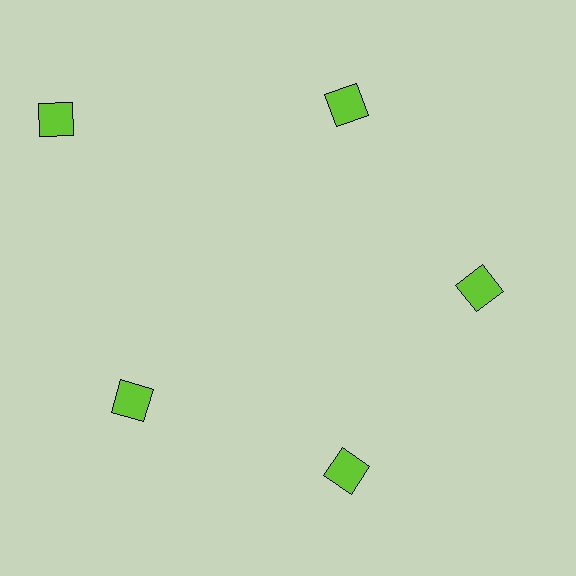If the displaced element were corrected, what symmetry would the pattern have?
It would have 5-fold rotational symmetry — the pattern would map onto itself every 72 degrees.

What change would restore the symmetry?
The symmetry would be restored by moving it inward, back onto the ring so that all 5 diamonds sit at equal angles and equal distance from the center.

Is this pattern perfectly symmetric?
No. The 5 lime diamonds are arranged in a ring, but one element near the 10 o'clock position is pushed outward from the center, breaking the 5-fold rotational symmetry.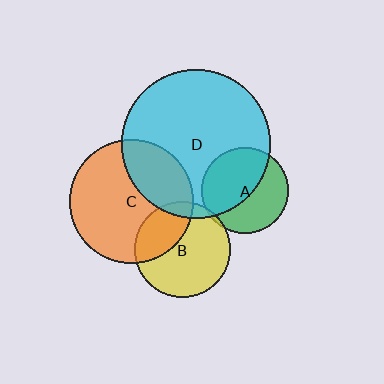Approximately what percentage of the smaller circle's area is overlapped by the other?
Approximately 5%.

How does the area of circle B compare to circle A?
Approximately 1.2 times.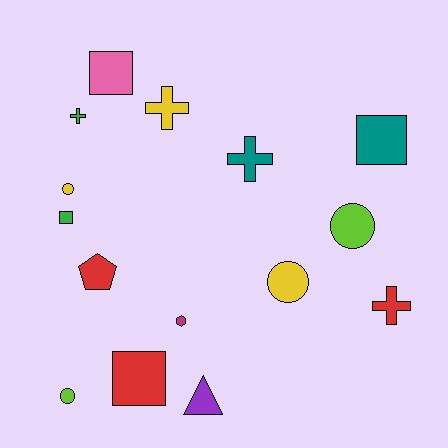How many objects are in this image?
There are 15 objects.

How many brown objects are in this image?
There are no brown objects.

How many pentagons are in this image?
There is 1 pentagon.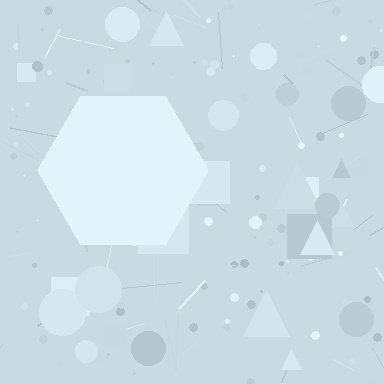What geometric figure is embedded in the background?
A hexagon is embedded in the background.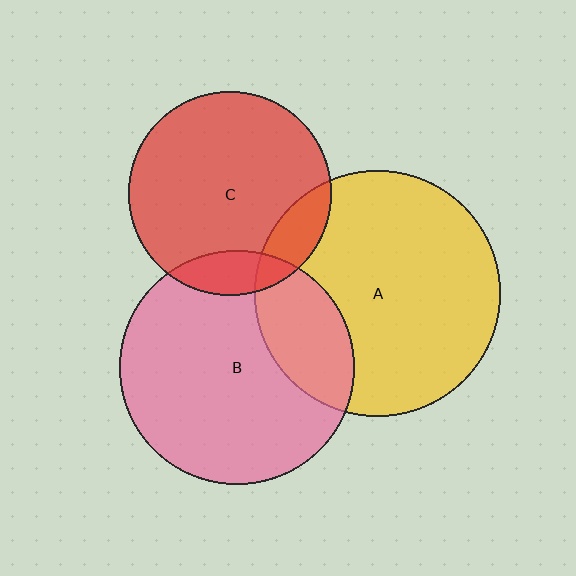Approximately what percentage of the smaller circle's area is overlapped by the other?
Approximately 25%.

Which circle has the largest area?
Circle A (yellow).